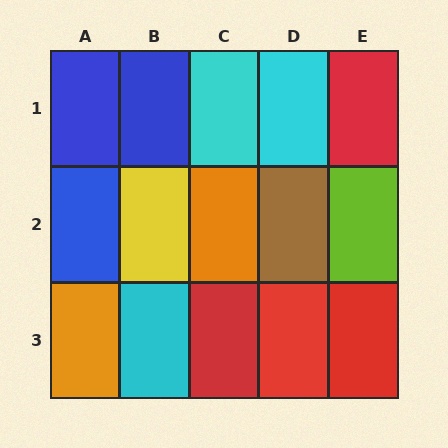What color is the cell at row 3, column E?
Red.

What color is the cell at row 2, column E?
Lime.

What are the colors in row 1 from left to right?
Blue, blue, cyan, cyan, red.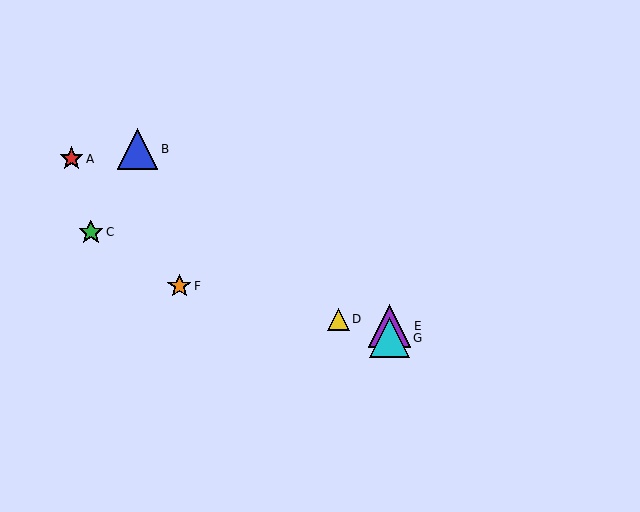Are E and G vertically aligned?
Yes, both are at x≈389.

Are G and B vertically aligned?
No, G is at x≈389 and B is at x≈138.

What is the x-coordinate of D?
Object D is at x≈338.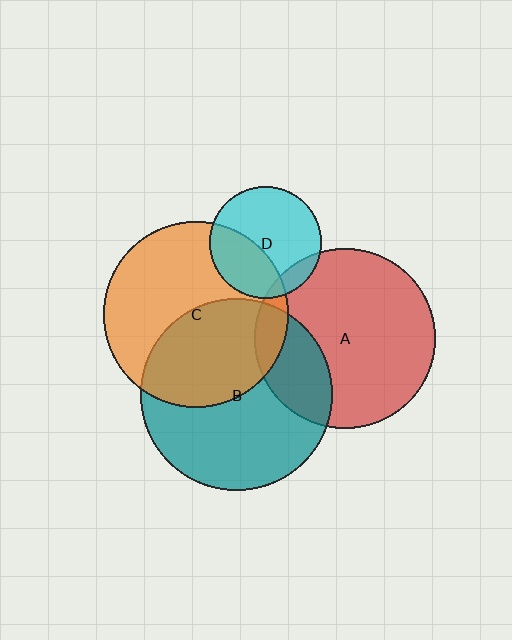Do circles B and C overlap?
Yes.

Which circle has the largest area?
Circle B (teal).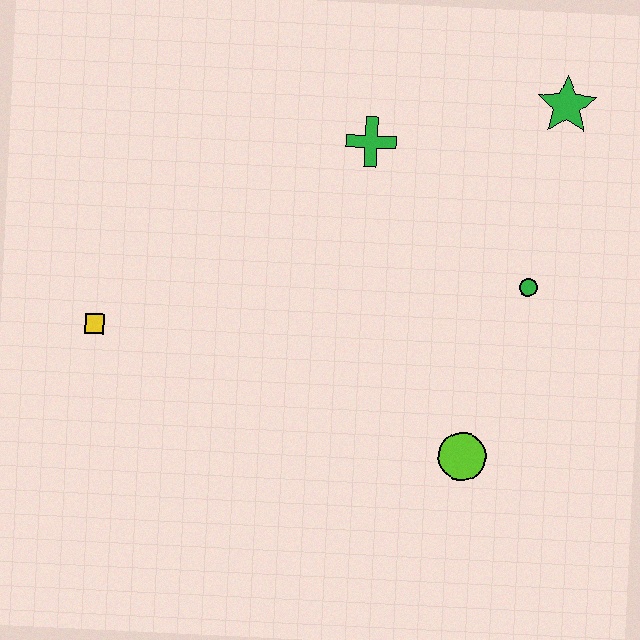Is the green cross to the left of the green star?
Yes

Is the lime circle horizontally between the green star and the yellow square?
Yes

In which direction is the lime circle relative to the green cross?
The lime circle is below the green cross.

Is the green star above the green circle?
Yes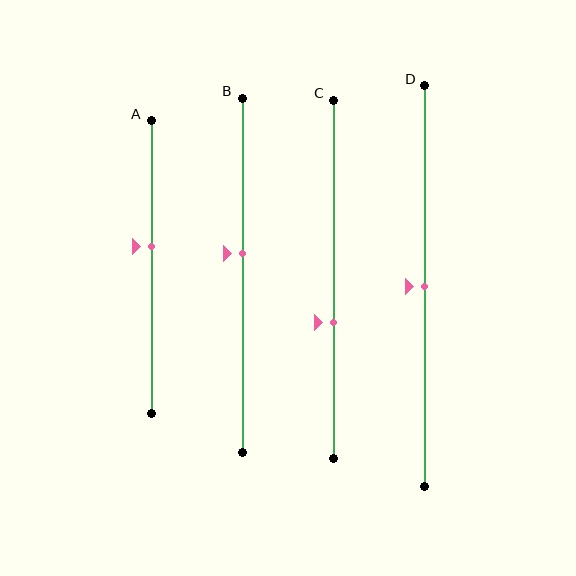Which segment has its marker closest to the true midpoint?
Segment D has its marker closest to the true midpoint.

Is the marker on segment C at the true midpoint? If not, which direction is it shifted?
No, the marker on segment C is shifted downward by about 12% of the segment length.